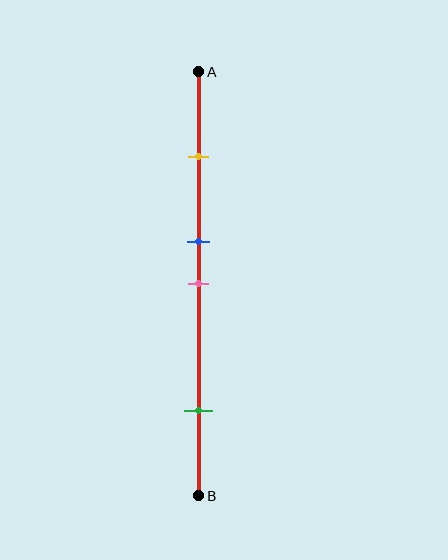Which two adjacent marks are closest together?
The blue and pink marks are the closest adjacent pair.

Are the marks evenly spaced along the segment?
No, the marks are not evenly spaced.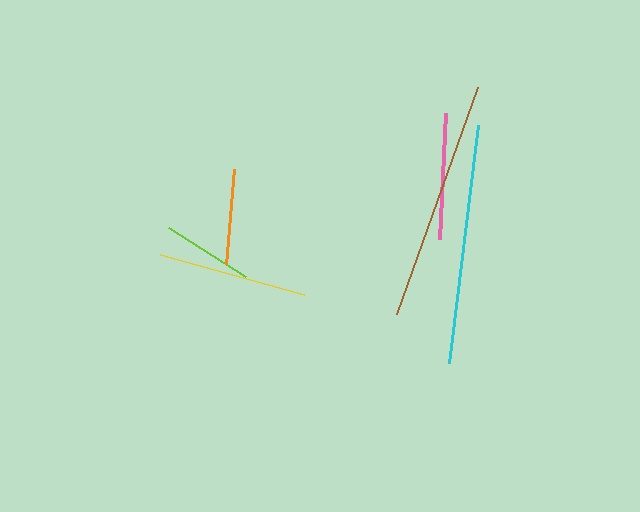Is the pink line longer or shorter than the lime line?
The pink line is longer than the lime line.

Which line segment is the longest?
The brown line is the longest at approximately 241 pixels.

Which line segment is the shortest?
The lime line is the shortest at approximately 91 pixels.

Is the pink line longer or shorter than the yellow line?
The yellow line is longer than the pink line.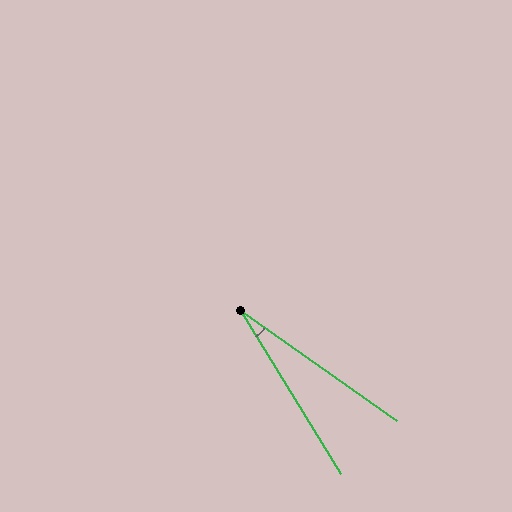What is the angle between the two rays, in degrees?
Approximately 23 degrees.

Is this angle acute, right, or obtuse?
It is acute.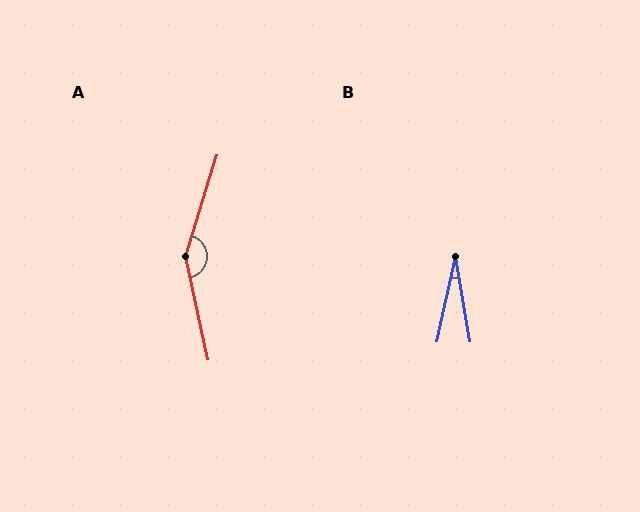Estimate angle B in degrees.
Approximately 22 degrees.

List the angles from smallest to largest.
B (22°), A (150°).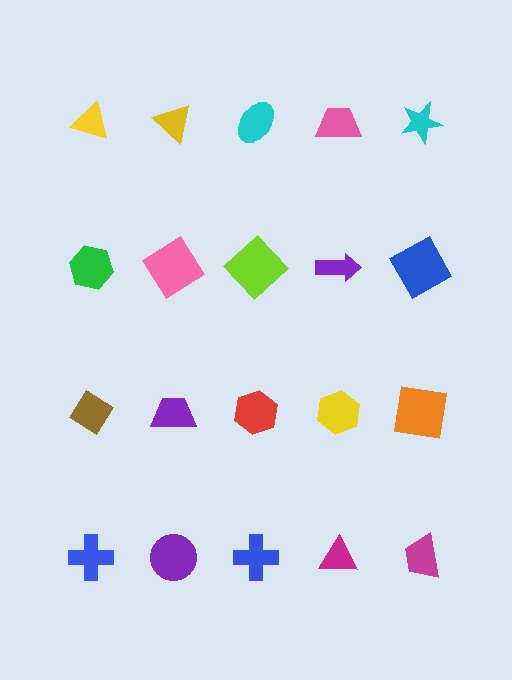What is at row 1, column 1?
A yellow triangle.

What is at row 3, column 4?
A yellow hexagon.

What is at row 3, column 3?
A red hexagon.